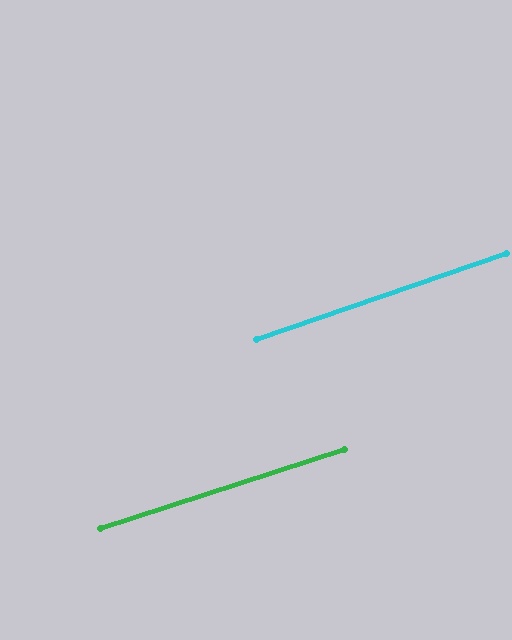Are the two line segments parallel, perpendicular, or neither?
Parallel — their directions differ by only 1.1°.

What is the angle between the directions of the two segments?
Approximately 1 degree.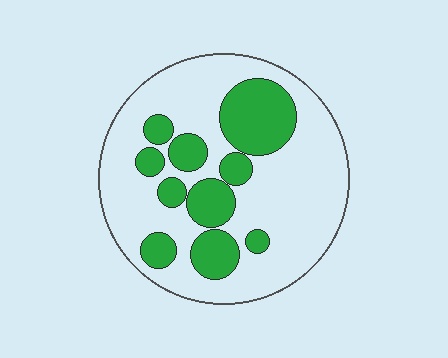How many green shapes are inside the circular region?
10.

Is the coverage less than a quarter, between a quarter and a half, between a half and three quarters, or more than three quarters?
Between a quarter and a half.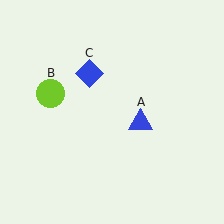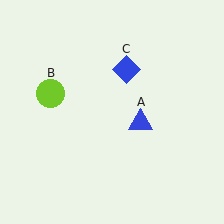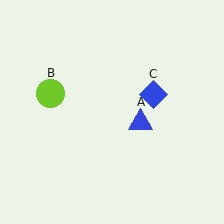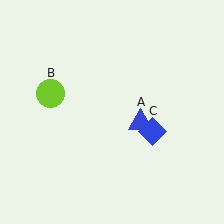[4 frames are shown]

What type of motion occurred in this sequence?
The blue diamond (object C) rotated clockwise around the center of the scene.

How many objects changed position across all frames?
1 object changed position: blue diamond (object C).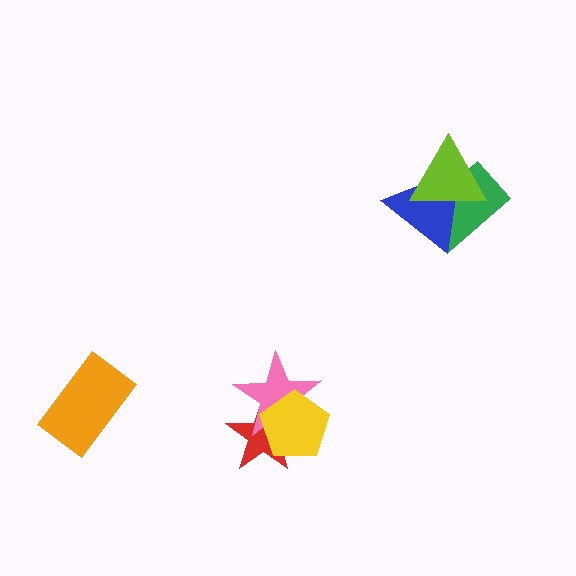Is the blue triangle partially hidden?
Yes, it is partially covered by another shape.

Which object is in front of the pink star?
The yellow pentagon is in front of the pink star.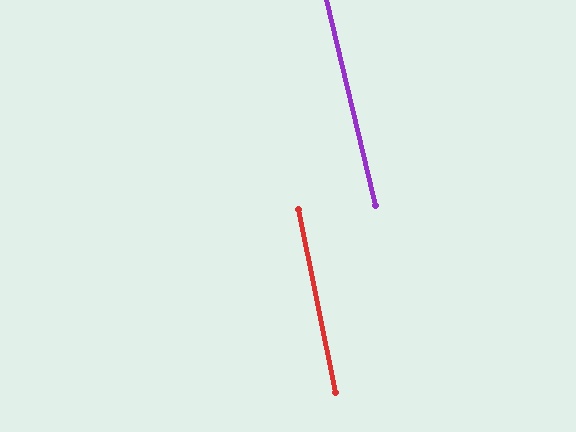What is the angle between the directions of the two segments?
Approximately 2 degrees.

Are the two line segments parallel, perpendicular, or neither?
Parallel — their directions differ by only 1.9°.